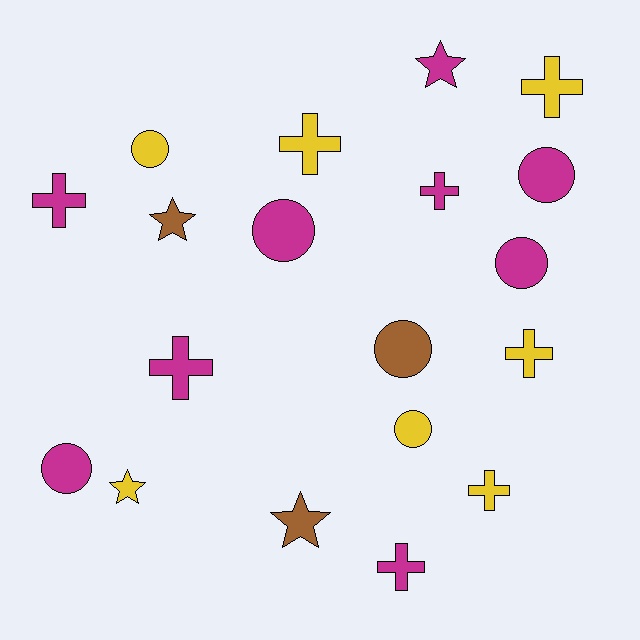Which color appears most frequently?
Magenta, with 9 objects.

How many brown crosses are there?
There are no brown crosses.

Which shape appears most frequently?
Cross, with 8 objects.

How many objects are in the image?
There are 19 objects.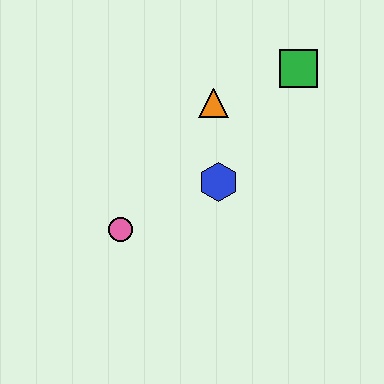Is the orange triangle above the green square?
No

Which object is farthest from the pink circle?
The green square is farthest from the pink circle.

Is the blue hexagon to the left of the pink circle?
No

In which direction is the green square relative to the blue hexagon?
The green square is above the blue hexagon.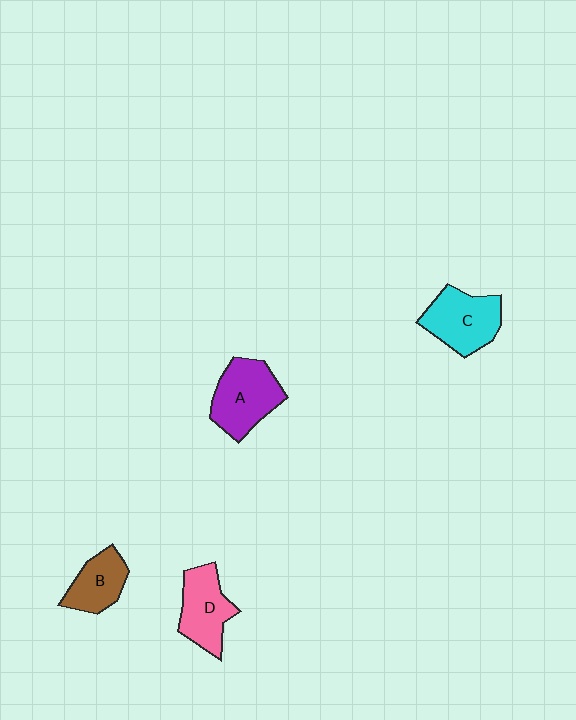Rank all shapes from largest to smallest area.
From largest to smallest: A (purple), C (cyan), D (pink), B (brown).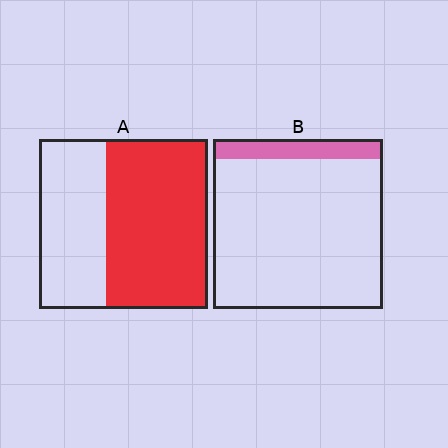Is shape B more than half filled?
No.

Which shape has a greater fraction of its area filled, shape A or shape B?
Shape A.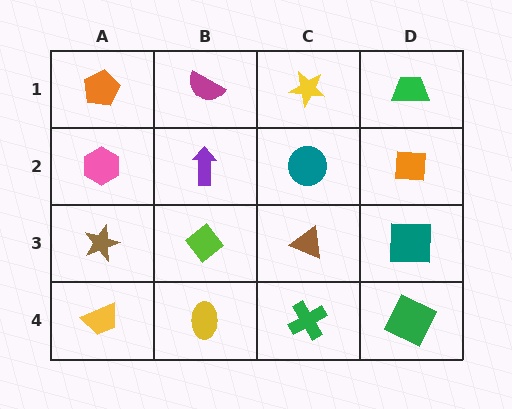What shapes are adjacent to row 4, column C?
A brown triangle (row 3, column C), a yellow ellipse (row 4, column B), a green square (row 4, column D).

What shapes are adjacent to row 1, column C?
A teal circle (row 2, column C), a magenta semicircle (row 1, column B), a green trapezoid (row 1, column D).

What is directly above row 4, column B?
A lime diamond.